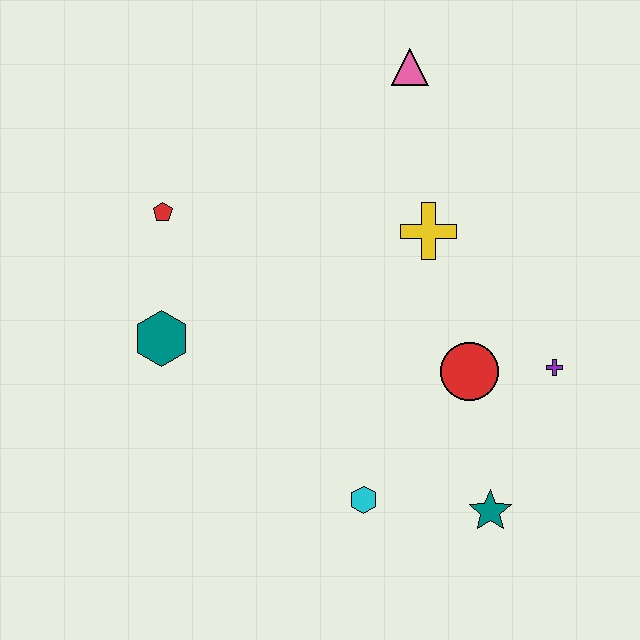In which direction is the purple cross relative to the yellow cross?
The purple cross is below the yellow cross.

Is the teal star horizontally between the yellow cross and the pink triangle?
No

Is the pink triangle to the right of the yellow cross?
No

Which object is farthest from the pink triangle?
The teal star is farthest from the pink triangle.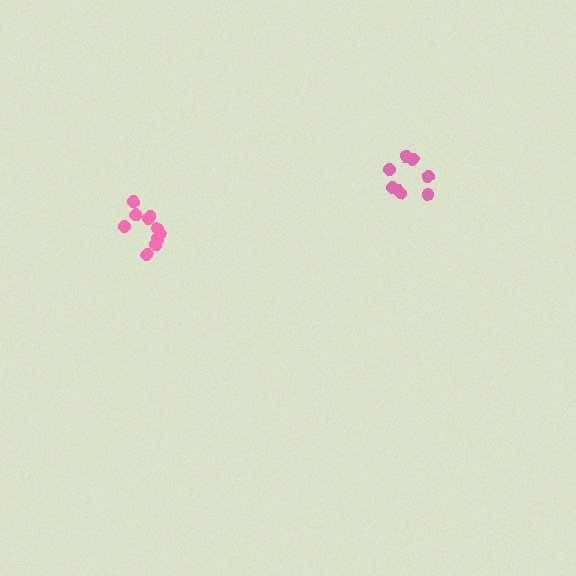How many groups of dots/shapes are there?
There are 2 groups.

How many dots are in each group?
Group 1: 8 dots, Group 2: 10 dots (18 total).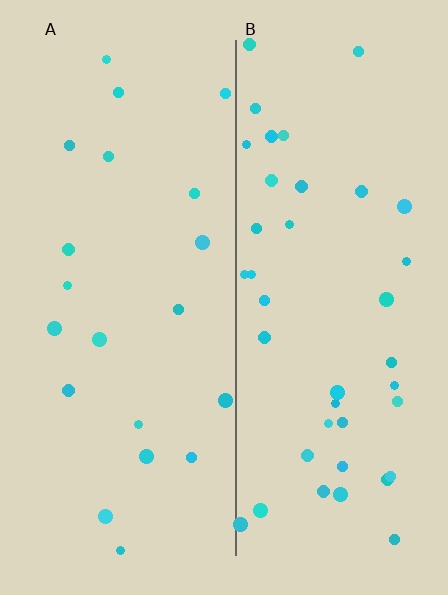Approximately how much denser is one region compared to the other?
Approximately 2.0× — region B over region A.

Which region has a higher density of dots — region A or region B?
B (the right).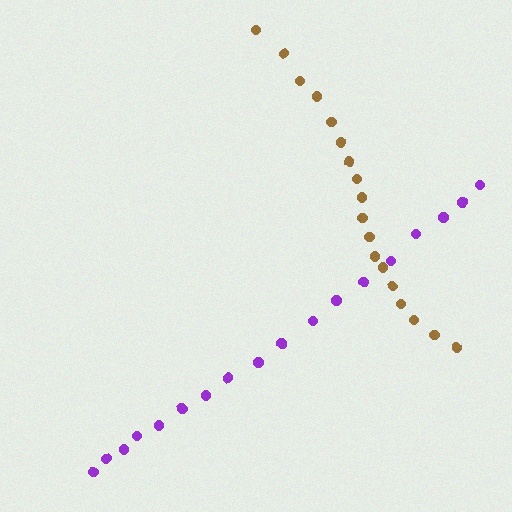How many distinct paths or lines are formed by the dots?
There are 2 distinct paths.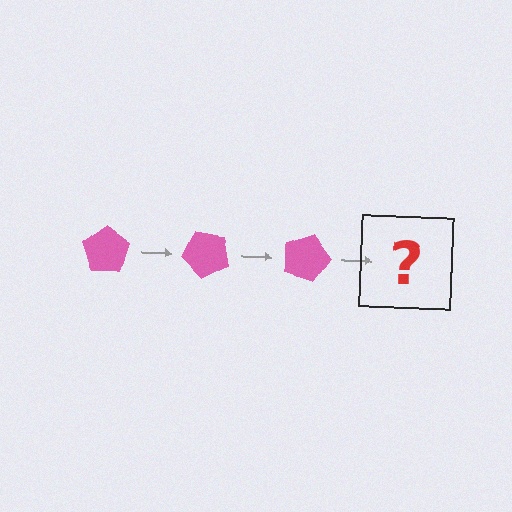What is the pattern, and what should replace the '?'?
The pattern is that the pentagon rotates 45 degrees each step. The '?' should be a pink pentagon rotated 135 degrees.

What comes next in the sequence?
The next element should be a pink pentagon rotated 135 degrees.